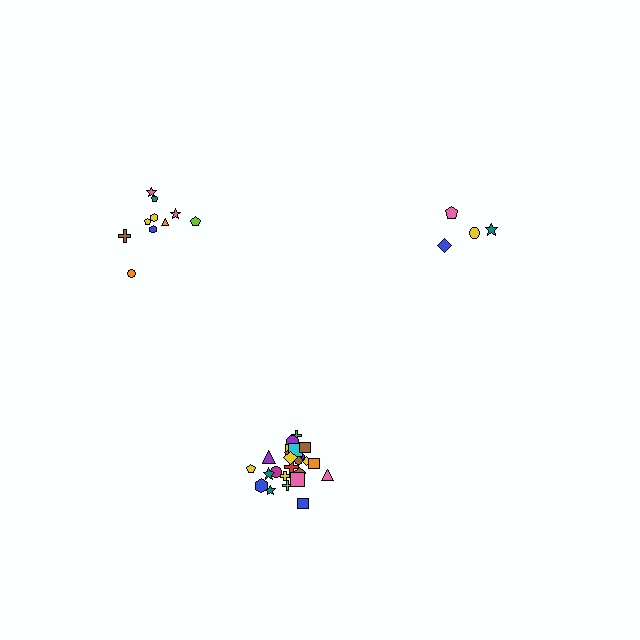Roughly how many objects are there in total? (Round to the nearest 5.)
Roughly 40 objects in total.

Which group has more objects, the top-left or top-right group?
The top-left group.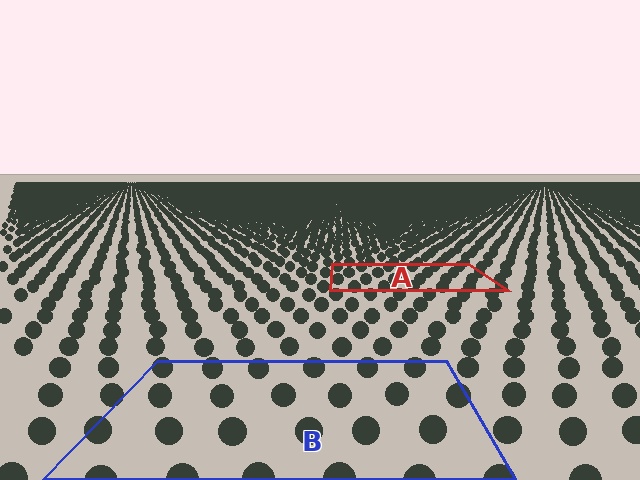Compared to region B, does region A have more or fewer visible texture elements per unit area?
Region A has more texture elements per unit area — they are packed more densely because it is farther away.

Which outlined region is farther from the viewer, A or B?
Region A is farther from the viewer — the texture elements inside it appear smaller and more densely packed.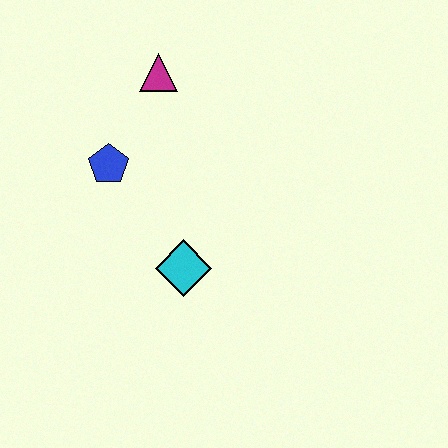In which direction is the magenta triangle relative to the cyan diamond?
The magenta triangle is above the cyan diamond.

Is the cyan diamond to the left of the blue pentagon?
No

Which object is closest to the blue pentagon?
The magenta triangle is closest to the blue pentagon.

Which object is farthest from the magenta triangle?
The cyan diamond is farthest from the magenta triangle.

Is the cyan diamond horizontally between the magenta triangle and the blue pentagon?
No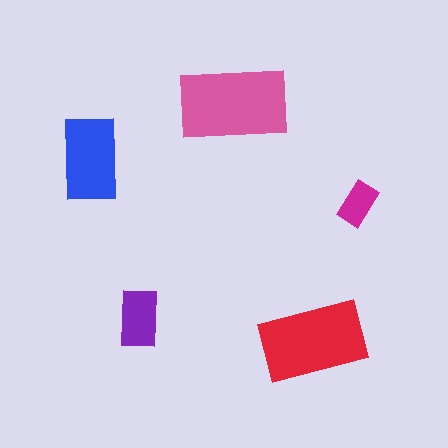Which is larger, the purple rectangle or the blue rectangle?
The blue one.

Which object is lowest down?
The red rectangle is bottommost.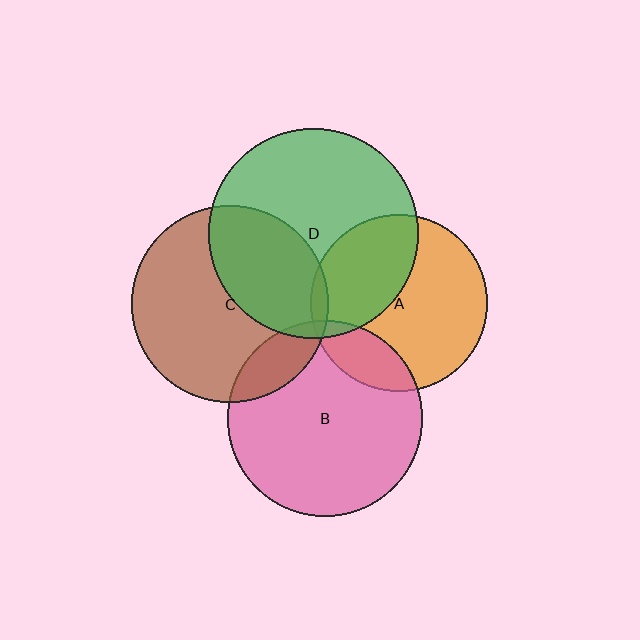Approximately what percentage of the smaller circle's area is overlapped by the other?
Approximately 35%.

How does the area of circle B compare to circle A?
Approximately 1.2 times.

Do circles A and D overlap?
Yes.